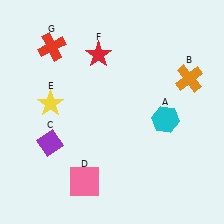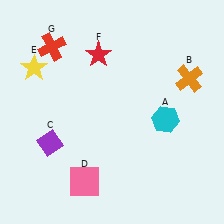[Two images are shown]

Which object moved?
The yellow star (E) moved up.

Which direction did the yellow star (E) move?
The yellow star (E) moved up.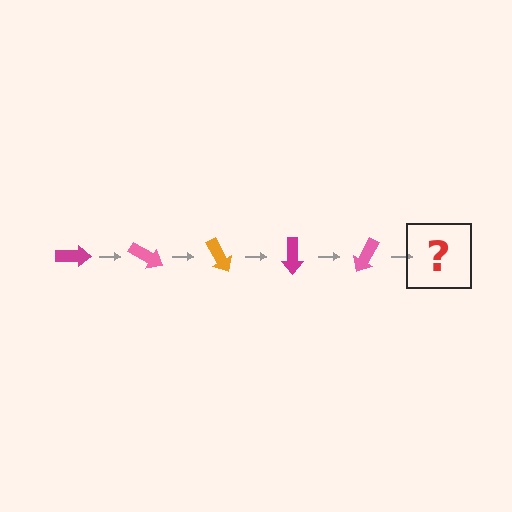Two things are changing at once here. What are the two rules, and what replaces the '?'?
The two rules are that it rotates 30 degrees each step and the color cycles through magenta, pink, and orange. The '?' should be an orange arrow, rotated 150 degrees from the start.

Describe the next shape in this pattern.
It should be an orange arrow, rotated 150 degrees from the start.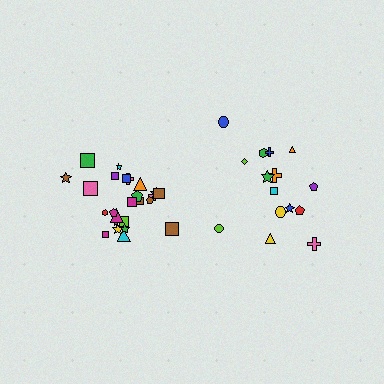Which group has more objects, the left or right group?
The left group.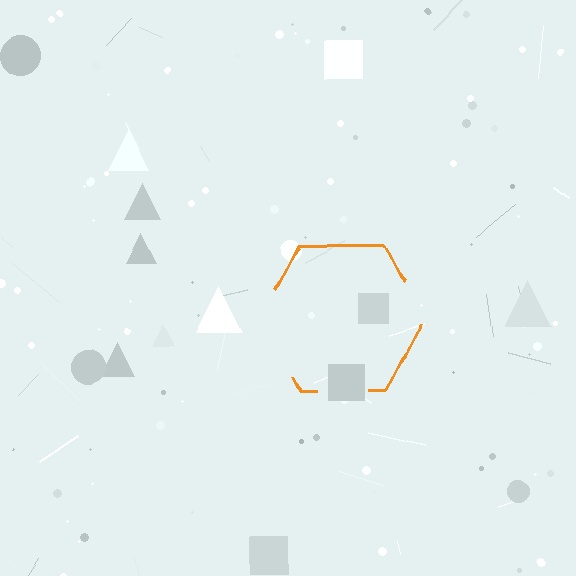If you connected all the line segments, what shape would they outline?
They would outline a hexagon.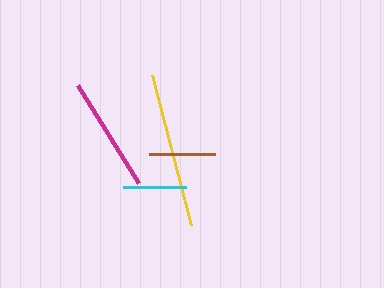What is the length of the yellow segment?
The yellow segment is approximately 155 pixels long.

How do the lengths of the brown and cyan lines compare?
The brown and cyan lines are approximately the same length.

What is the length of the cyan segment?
The cyan segment is approximately 63 pixels long.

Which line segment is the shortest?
The cyan line is the shortest at approximately 63 pixels.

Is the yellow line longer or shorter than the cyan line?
The yellow line is longer than the cyan line.